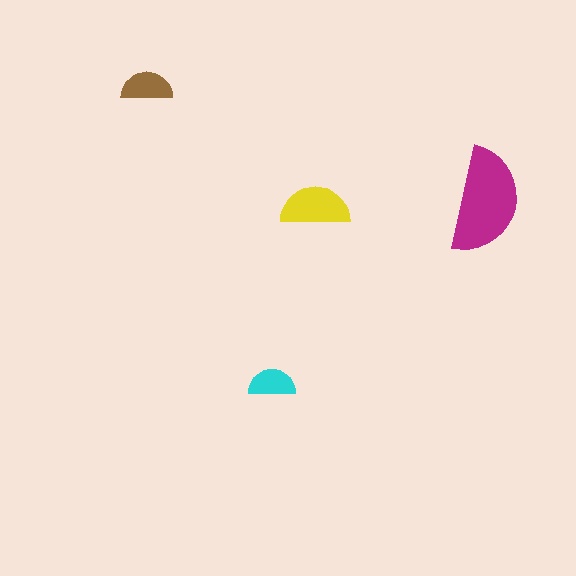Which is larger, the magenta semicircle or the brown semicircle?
The magenta one.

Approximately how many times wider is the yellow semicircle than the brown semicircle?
About 1.5 times wider.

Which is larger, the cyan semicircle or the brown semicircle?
The brown one.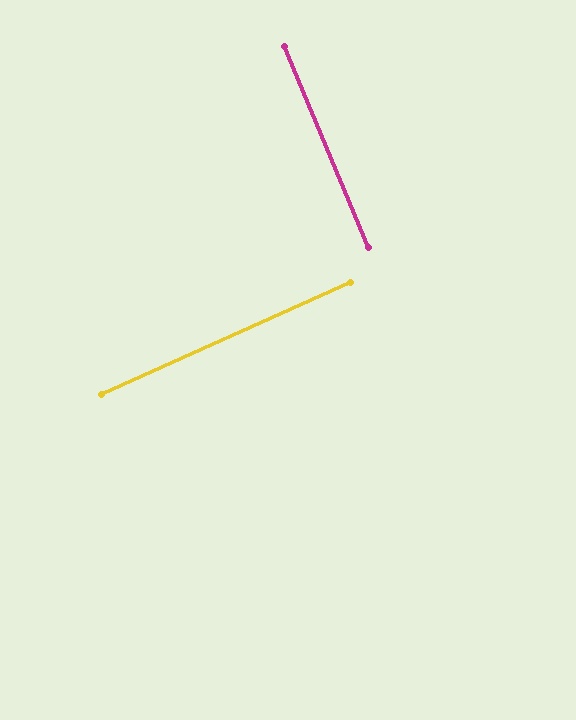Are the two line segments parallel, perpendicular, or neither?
Perpendicular — they meet at approximately 88°.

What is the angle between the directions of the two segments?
Approximately 88 degrees.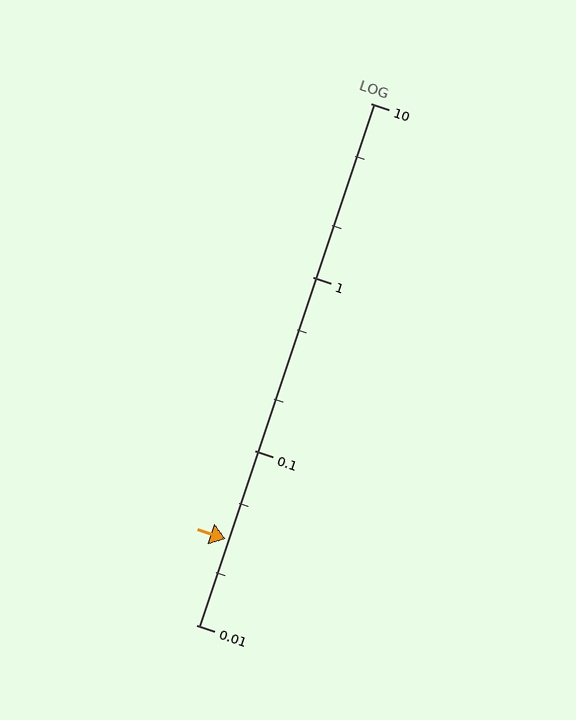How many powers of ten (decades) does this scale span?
The scale spans 3 decades, from 0.01 to 10.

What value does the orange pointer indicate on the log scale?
The pointer indicates approximately 0.031.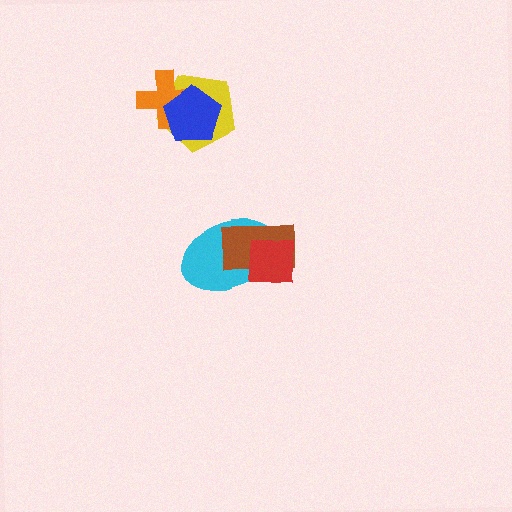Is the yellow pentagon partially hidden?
Yes, it is partially covered by another shape.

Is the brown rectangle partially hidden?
Yes, it is partially covered by another shape.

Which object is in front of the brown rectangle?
The red square is in front of the brown rectangle.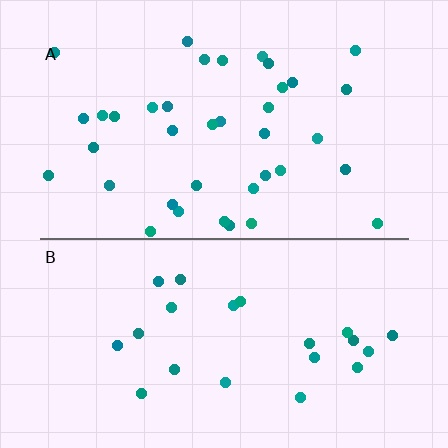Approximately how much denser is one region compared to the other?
Approximately 1.7× — region A over region B.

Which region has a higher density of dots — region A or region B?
A (the top).